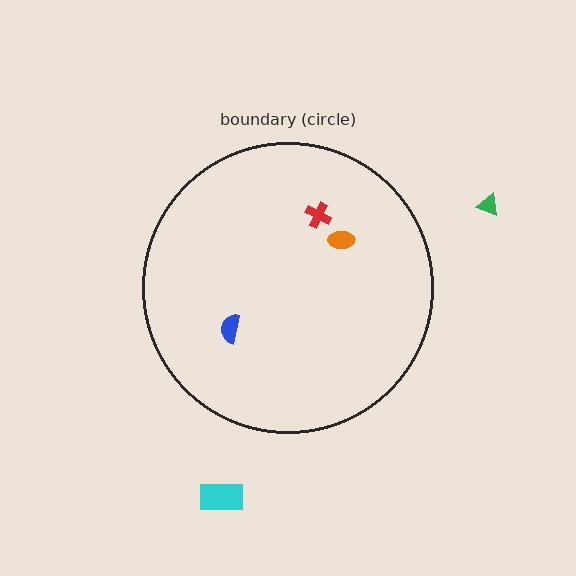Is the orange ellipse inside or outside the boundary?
Inside.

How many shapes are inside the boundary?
3 inside, 2 outside.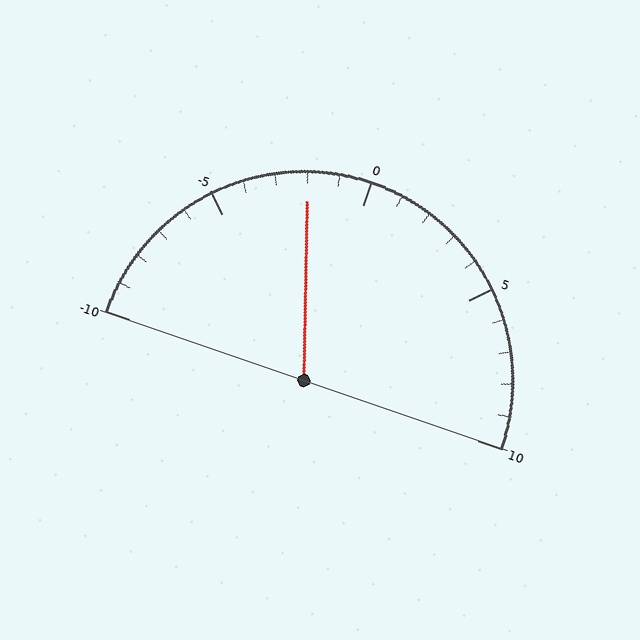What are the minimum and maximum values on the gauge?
The gauge ranges from -10 to 10.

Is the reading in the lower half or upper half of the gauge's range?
The reading is in the lower half of the range (-10 to 10).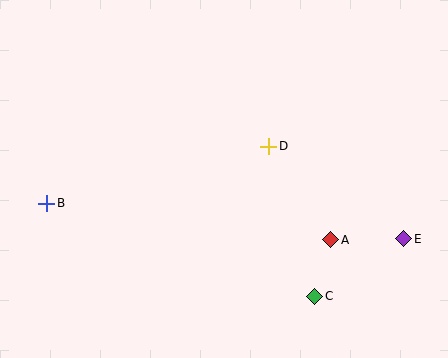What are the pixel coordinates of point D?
Point D is at (269, 146).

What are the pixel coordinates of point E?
Point E is at (404, 239).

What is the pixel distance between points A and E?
The distance between A and E is 73 pixels.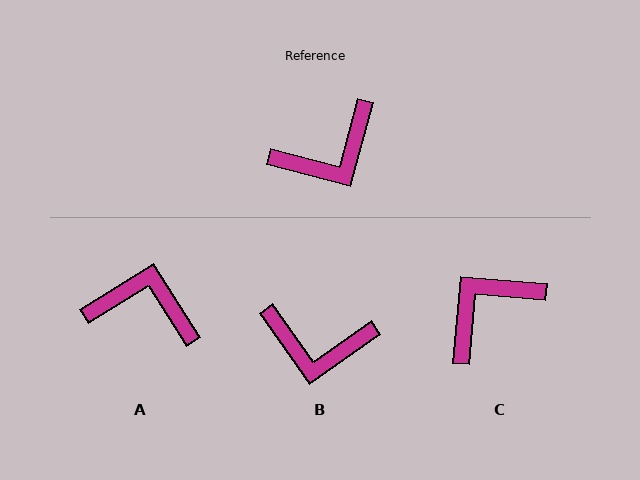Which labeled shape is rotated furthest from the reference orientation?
C, about 170 degrees away.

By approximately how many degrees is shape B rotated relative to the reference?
Approximately 40 degrees clockwise.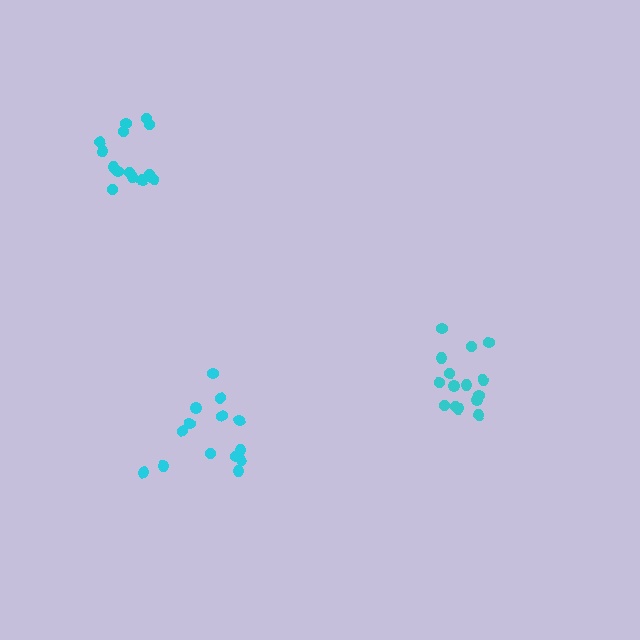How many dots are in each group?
Group 1: 14 dots, Group 2: 14 dots, Group 3: 15 dots (43 total).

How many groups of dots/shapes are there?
There are 3 groups.